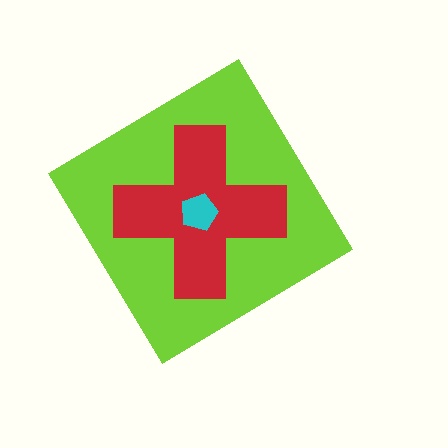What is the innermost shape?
The cyan pentagon.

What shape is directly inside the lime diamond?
The red cross.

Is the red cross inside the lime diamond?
Yes.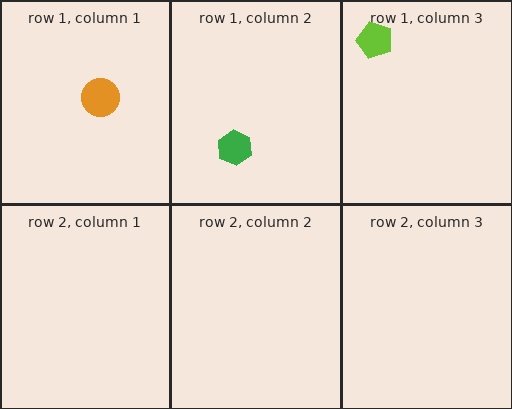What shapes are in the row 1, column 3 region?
The lime pentagon.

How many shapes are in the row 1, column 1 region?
1.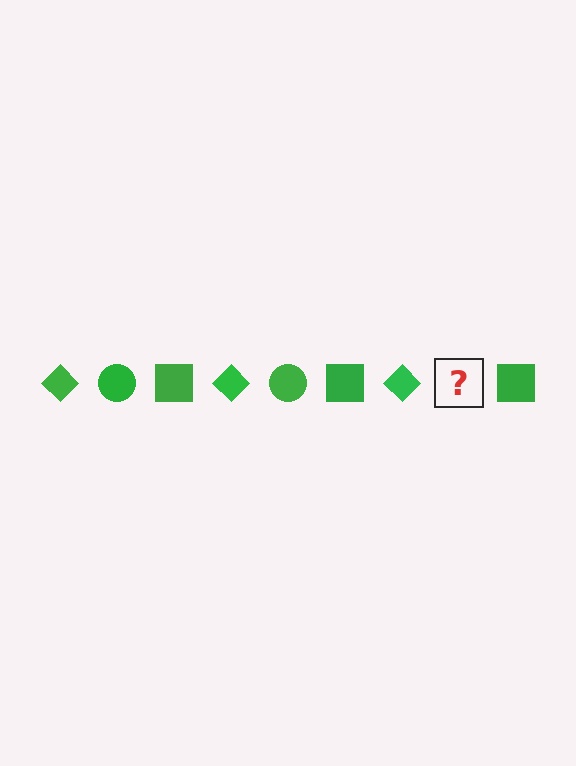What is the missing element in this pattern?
The missing element is a green circle.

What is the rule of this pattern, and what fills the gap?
The rule is that the pattern cycles through diamond, circle, square shapes in green. The gap should be filled with a green circle.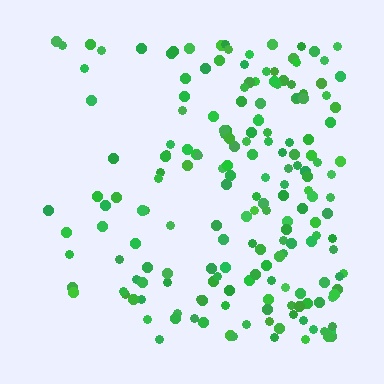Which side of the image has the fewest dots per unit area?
The left.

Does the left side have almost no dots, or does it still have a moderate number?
Still a moderate number, just noticeably fewer than the right.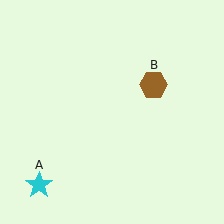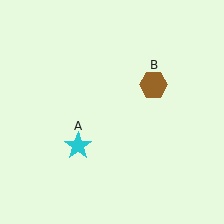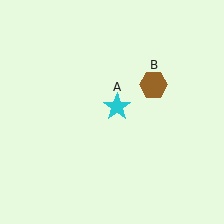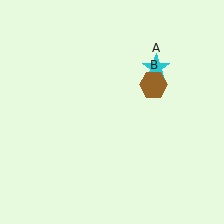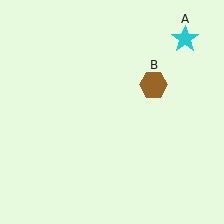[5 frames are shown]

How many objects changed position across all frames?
1 object changed position: cyan star (object A).